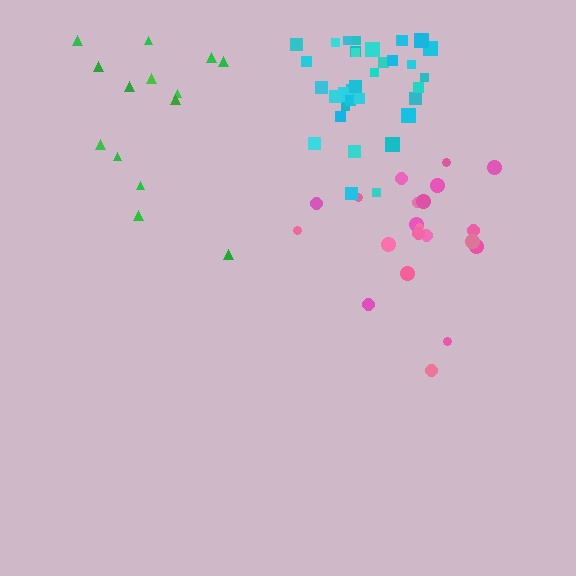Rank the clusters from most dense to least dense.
cyan, pink, green.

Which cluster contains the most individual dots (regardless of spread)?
Cyan (34).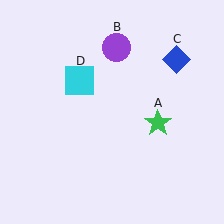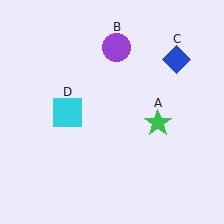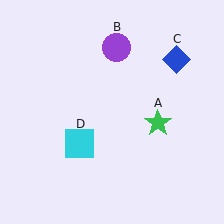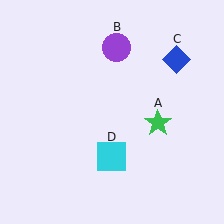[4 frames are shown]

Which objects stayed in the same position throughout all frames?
Green star (object A) and purple circle (object B) and blue diamond (object C) remained stationary.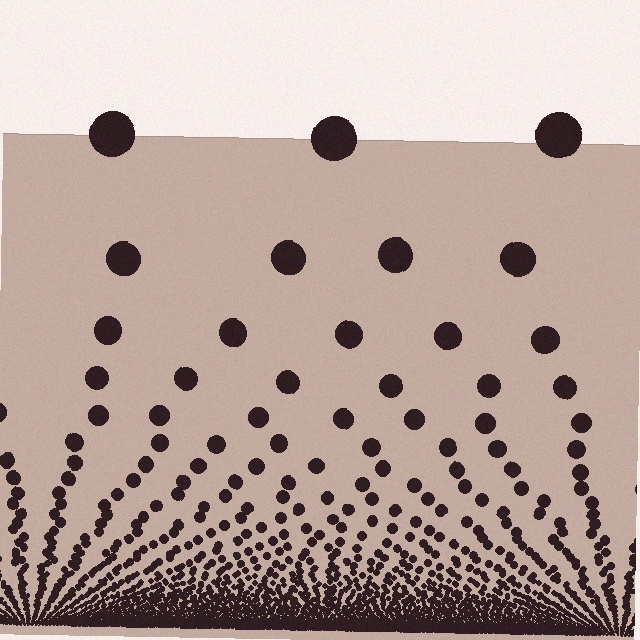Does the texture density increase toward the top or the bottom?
Density increases toward the bottom.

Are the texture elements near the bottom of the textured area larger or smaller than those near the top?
Smaller. The gradient is inverted — elements near the bottom are smaller and denser.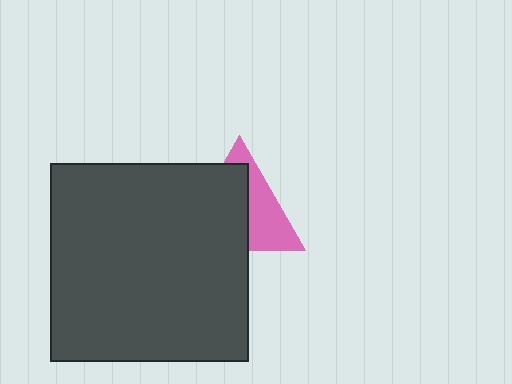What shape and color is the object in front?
The object in front is a dark gray square.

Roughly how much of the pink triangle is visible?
A small part of it is visible (roughly 42%).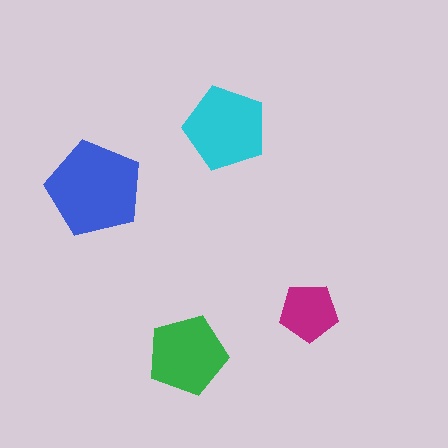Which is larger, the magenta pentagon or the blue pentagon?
The blue one.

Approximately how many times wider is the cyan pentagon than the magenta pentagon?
About 1.5 times wider.